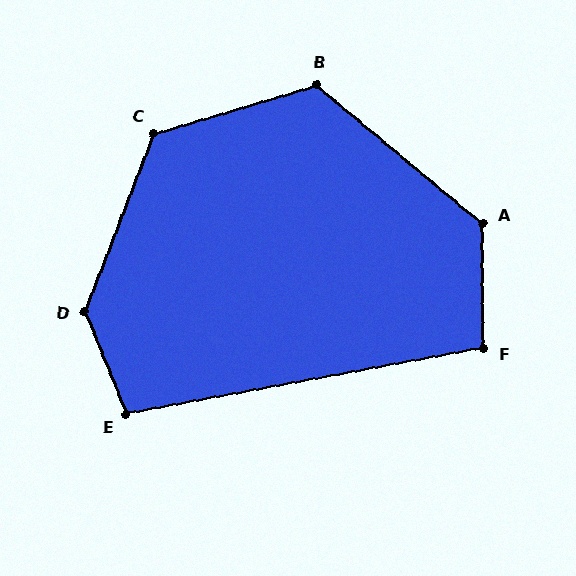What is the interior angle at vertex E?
Approximately 102 degrees (obtuse).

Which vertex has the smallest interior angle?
F, at approximately 100 degrees.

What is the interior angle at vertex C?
Approximately 128 degrees (obtuse).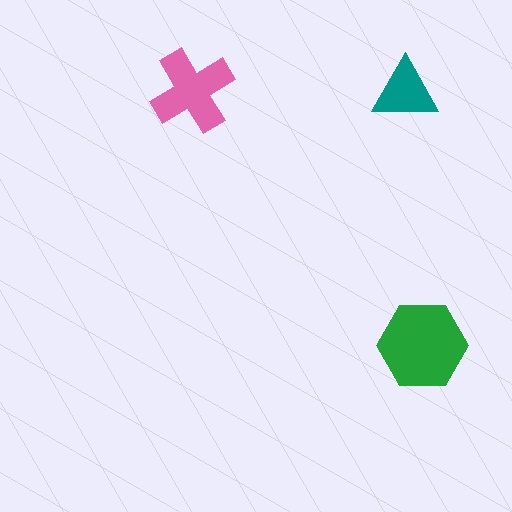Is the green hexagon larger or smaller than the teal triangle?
Larger.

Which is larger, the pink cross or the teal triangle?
The pink cross.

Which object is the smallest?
The teal triangle.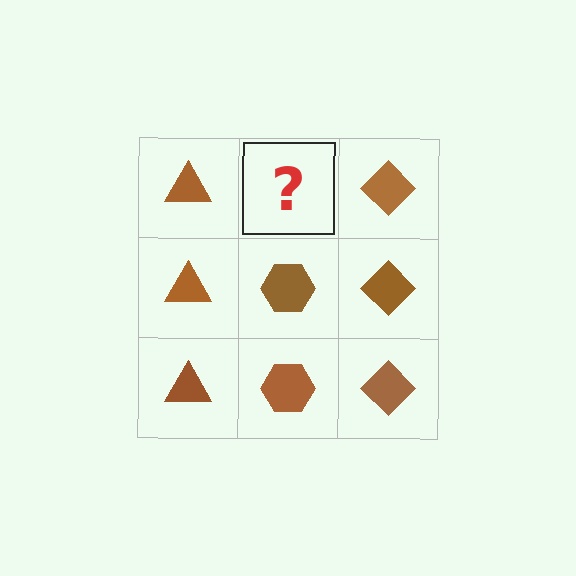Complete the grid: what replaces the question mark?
The question mark should be replaced with a brown hexagon.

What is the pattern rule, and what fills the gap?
The rule is that each column has a consistent shape. The gap should be filled with a brown hexagon.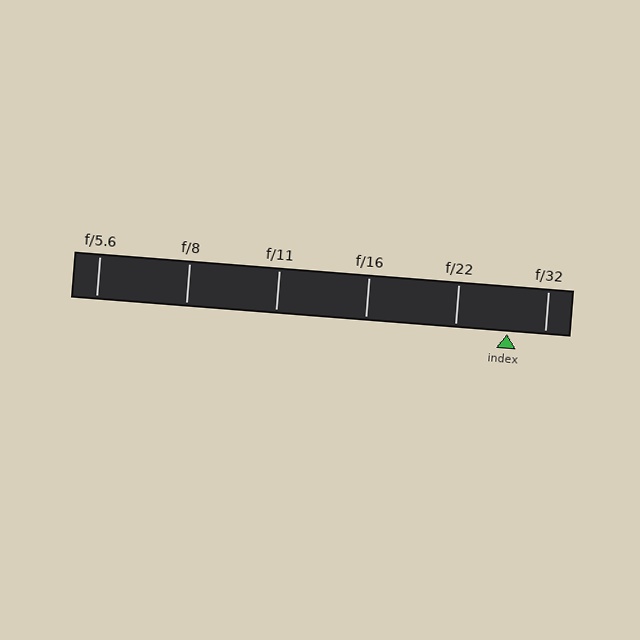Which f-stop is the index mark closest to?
The index mark is closest to f/32.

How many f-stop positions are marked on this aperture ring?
There are 6 f-stop positions marked.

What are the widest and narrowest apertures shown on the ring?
The widest aperture shown is f/5.6 and the narrowest is f/32.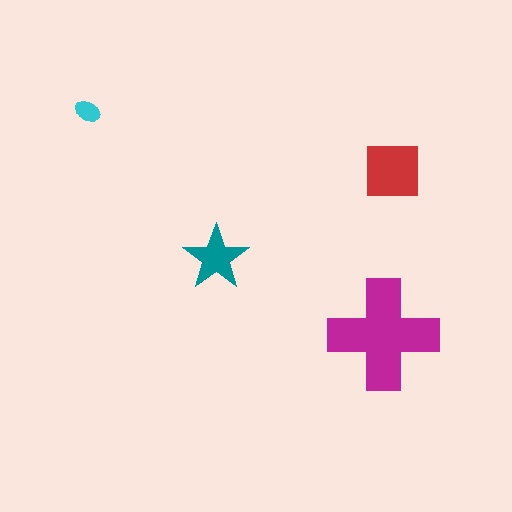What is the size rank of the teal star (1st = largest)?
3rd.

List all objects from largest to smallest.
The magenta cross, the red square, the teal star, the cyan ellipse.